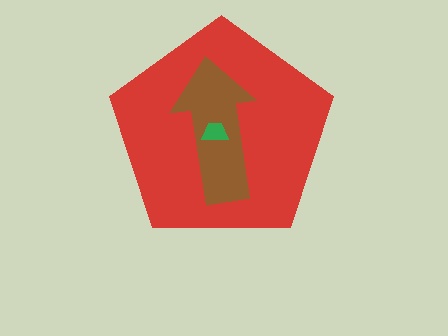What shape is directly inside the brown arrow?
The green trapezoid.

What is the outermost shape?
The red pentagon.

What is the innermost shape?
The green trapezoid.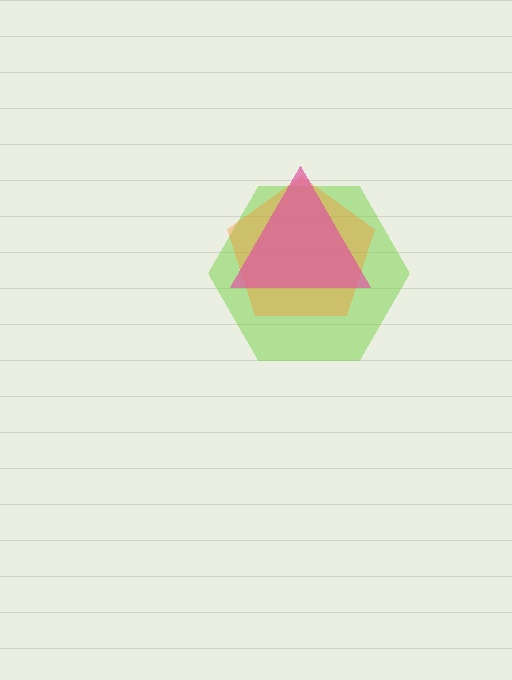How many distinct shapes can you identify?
There are 3 distinct shapes: a lime hexagon, an orange pentagon, a pink triangle.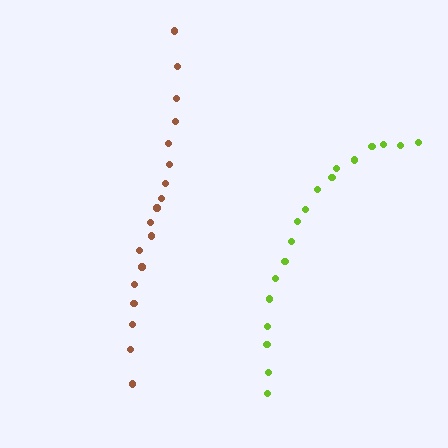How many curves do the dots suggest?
There are 2 distinct paths.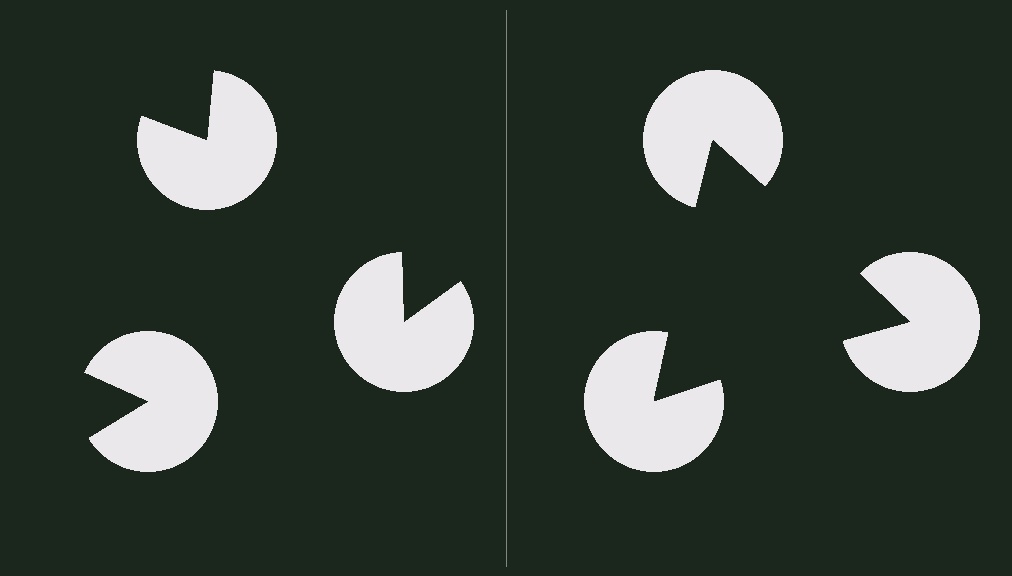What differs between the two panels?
The pac-man discs are positioned identically on both sides; only the wedge orientations differ. On the right they align to a triangle; on the left they are misaligned.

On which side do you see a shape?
An illusory triangle appears on the right side. On the left side the wedge cuts are rotated, so no coherent shape forms.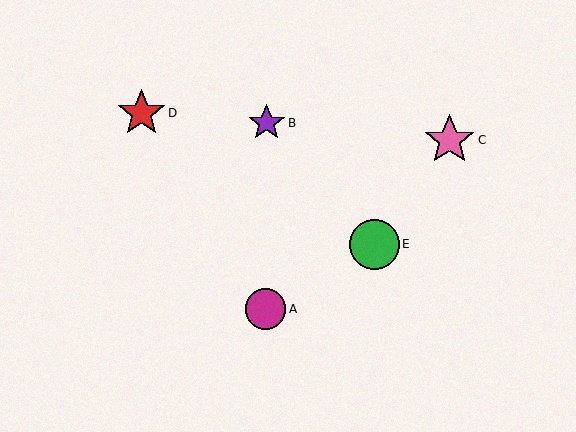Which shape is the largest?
The pink star (labeled C) is the largest.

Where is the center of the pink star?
The center of the pink star is at (450, 140).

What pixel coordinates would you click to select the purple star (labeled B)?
Click at (267, 123) to select the purple star B.